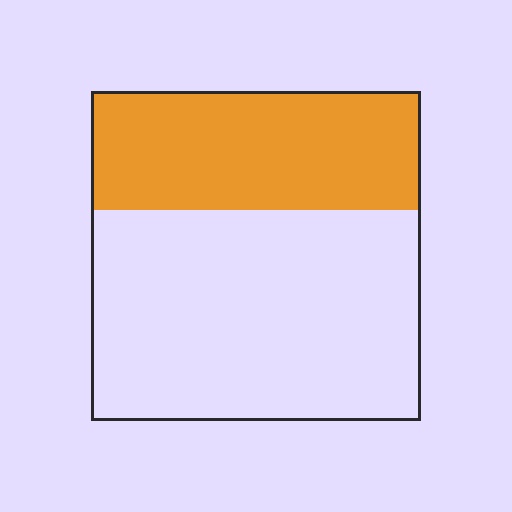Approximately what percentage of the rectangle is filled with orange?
Approximately 35%.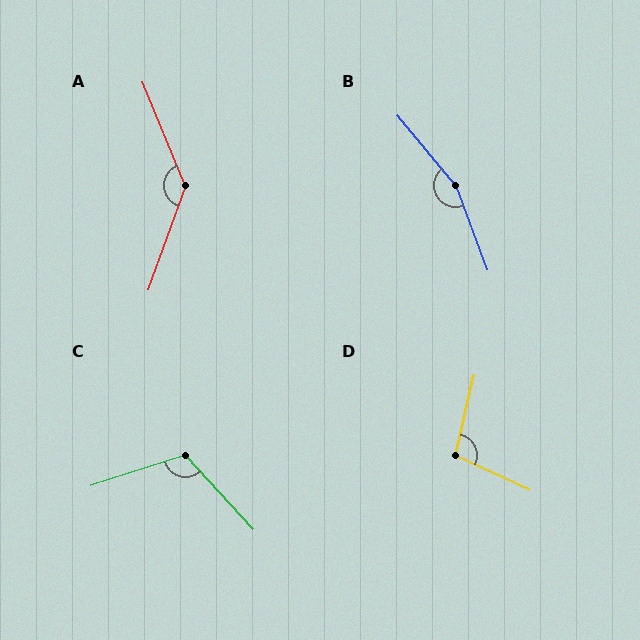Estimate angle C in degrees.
Approximately 115 degrees.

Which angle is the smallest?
D, at approximately 102 degrees.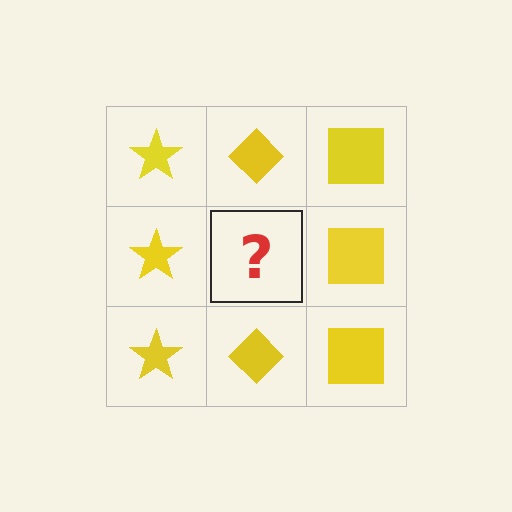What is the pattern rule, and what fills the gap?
The rule is that each column has a consistent shape. The gap should be filled with a yellow diamond.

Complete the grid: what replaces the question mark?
The question mark should be replaced with a yellow diamond.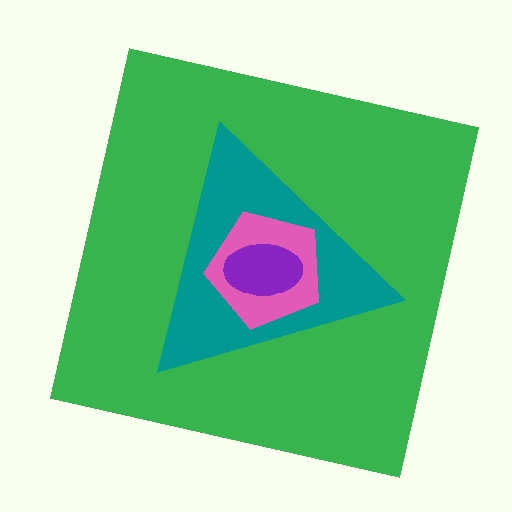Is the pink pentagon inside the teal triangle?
Yes.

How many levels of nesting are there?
4.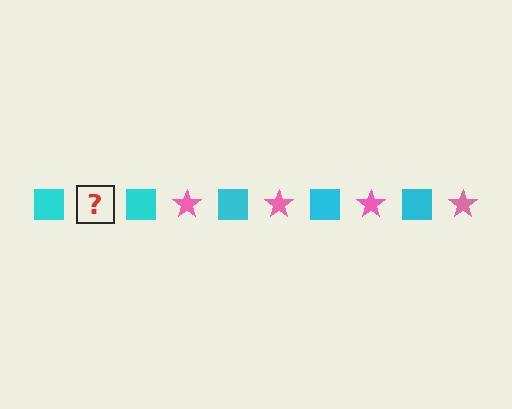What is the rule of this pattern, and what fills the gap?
The rule is that the pattern alternates between cyan square and pink star. The gap should be filled with a pink star.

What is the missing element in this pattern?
The missing element is a pink star.